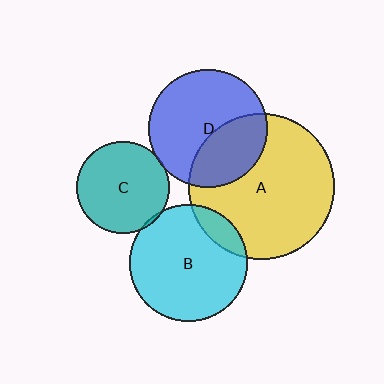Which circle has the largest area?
Circle A (yellow).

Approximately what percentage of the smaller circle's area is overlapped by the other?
Approximately 5%.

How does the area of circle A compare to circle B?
Approximately 1.5 times.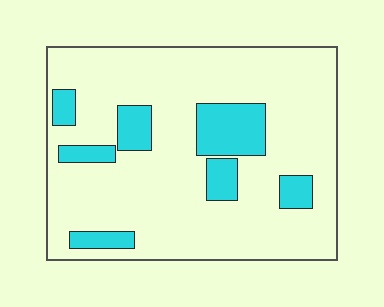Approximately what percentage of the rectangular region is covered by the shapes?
Approximately 15%.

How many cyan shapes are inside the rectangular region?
7.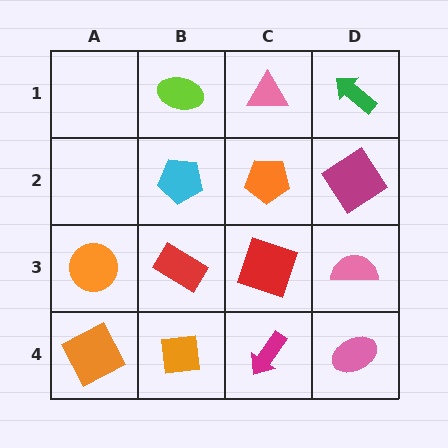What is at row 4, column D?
A pink ellipse.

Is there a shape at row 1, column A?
No, that cell is empty.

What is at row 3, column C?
A red square.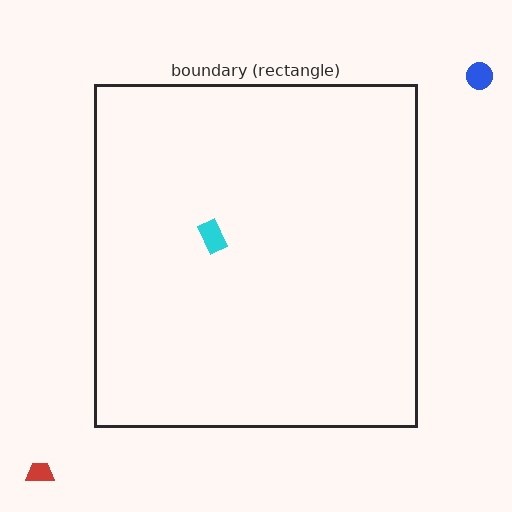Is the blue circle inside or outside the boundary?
Outside.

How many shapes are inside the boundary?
1 inside, 2 outside.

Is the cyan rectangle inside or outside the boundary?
Inside.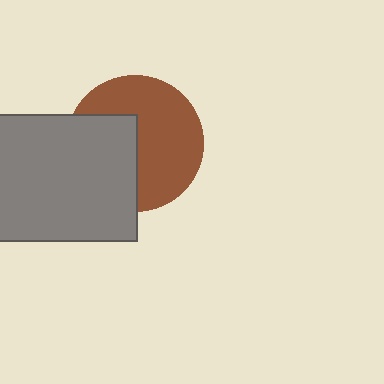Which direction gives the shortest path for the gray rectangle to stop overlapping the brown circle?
Moving left gives the shortest separation.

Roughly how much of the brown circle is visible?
About half of it is visible (roughly 60%).